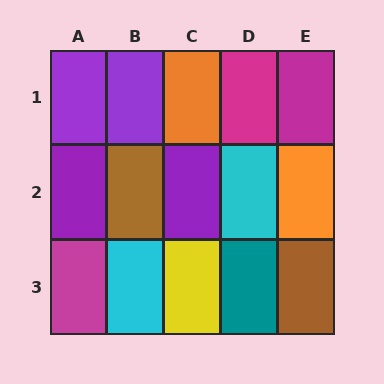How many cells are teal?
1 cell is teal.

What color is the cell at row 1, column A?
Purple.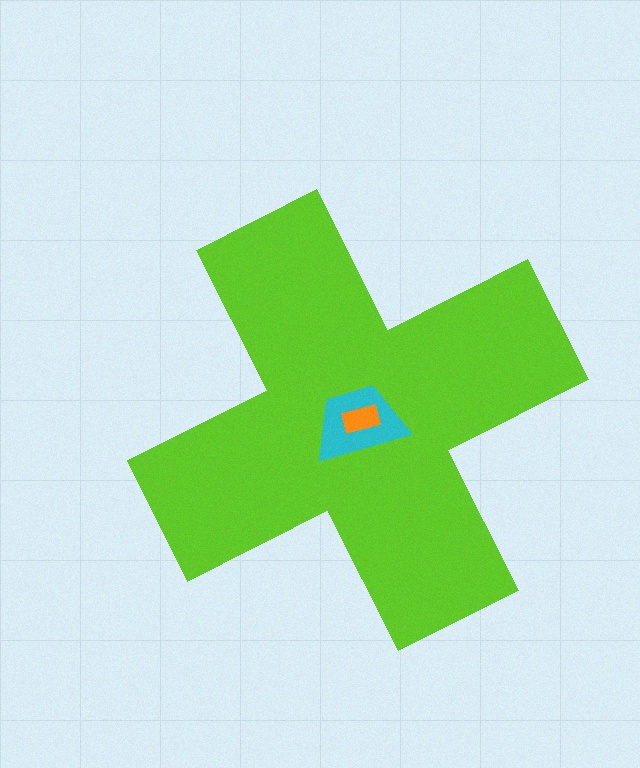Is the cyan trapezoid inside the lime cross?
Yes.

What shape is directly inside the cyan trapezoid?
The orange rectangle.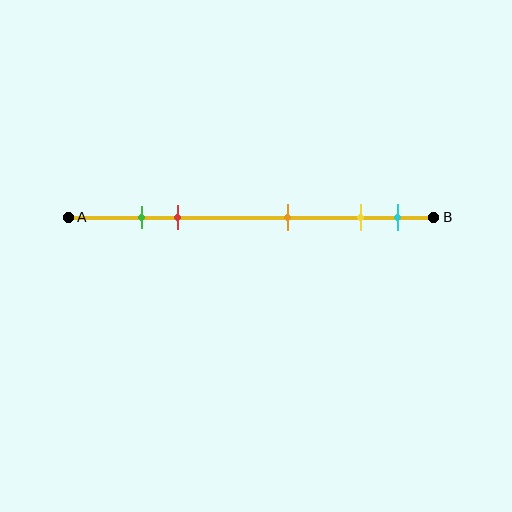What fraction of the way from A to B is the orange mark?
The orange mark is approximately 60% (0.6) of the way from A to B.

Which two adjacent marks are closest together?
The green and red marks are the closest adjacent pair.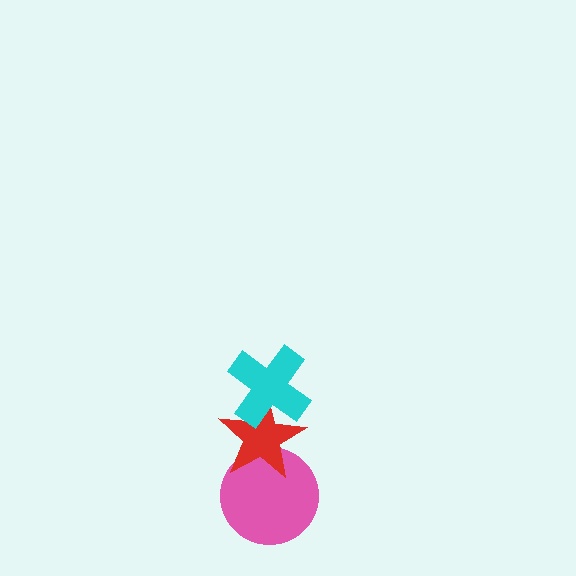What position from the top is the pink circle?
The pink circle is 3rd from the top.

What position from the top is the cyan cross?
The cyan cross is 1st from the top.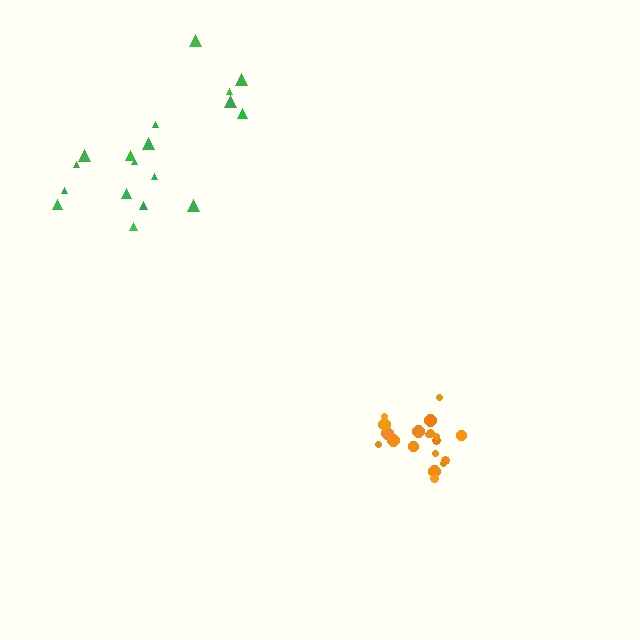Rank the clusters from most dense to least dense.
orange, green.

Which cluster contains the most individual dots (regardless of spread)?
Orange (19).